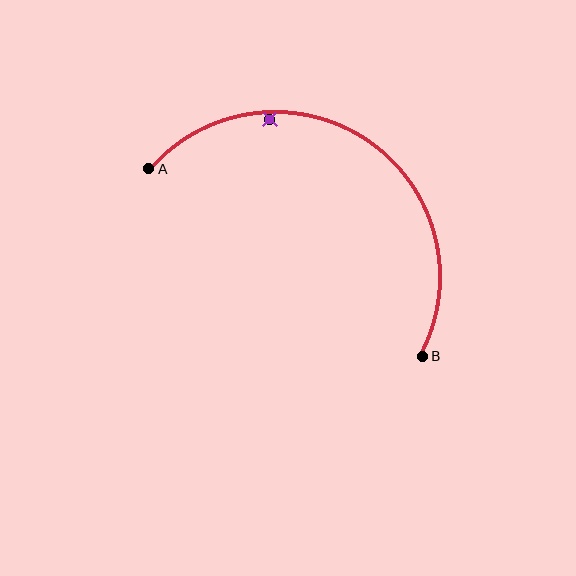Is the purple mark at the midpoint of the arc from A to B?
No — the purple mark does not lie on the arc at all. It sits slightly inside the curve.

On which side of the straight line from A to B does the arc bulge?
The arc bulges above and to the right of the straight line connecting A and B.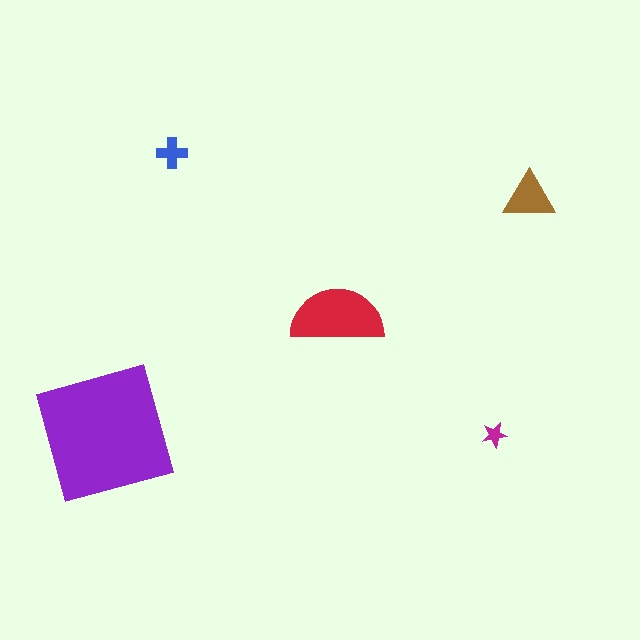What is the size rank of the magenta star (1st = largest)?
5th.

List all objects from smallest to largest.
The magenta star, the blue cross, the brown triangle, the red semicircle, the purple square.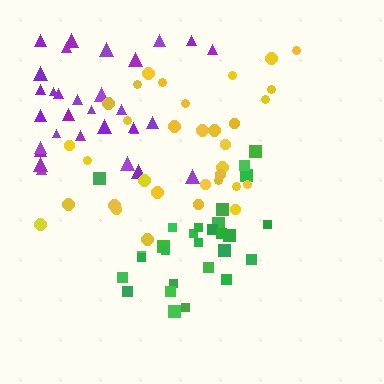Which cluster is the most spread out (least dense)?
Purple.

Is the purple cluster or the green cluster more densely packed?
Green.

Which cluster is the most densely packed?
Green.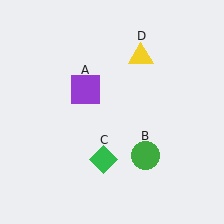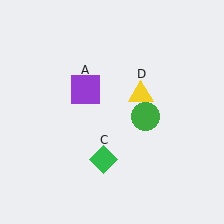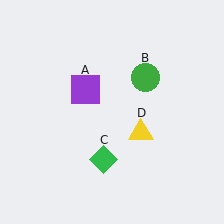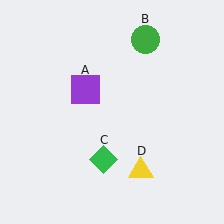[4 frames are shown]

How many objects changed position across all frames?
2 objects changed position: green circle (object B), yellow triangle (object D).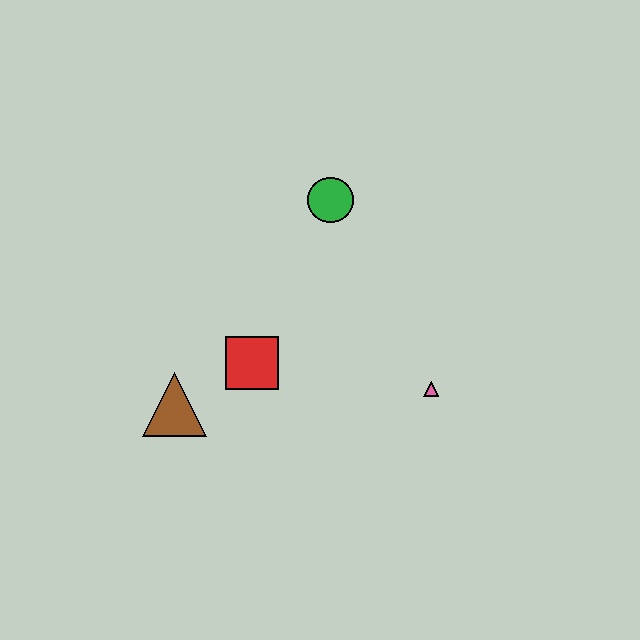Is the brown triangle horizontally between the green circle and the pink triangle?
No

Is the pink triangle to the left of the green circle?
No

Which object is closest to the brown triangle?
The red square is closest to the brown triangle.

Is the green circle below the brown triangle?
No